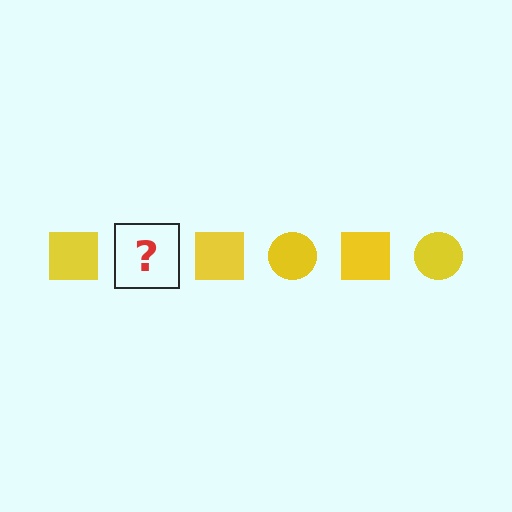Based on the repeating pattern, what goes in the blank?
The blank should be a yellow circle.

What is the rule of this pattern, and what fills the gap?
The rule is that the pattern cycles through square, circle shapes in yellow. The gap should be filled with a yellow circle.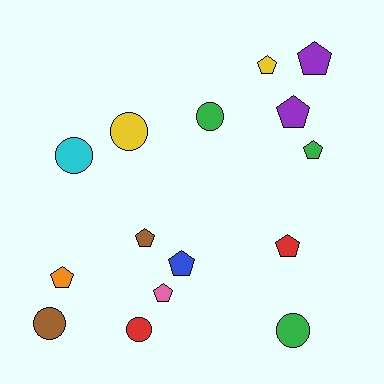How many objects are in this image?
There are 15 objects.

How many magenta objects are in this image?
There are no magenta objects.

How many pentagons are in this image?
There are 9 pentagons.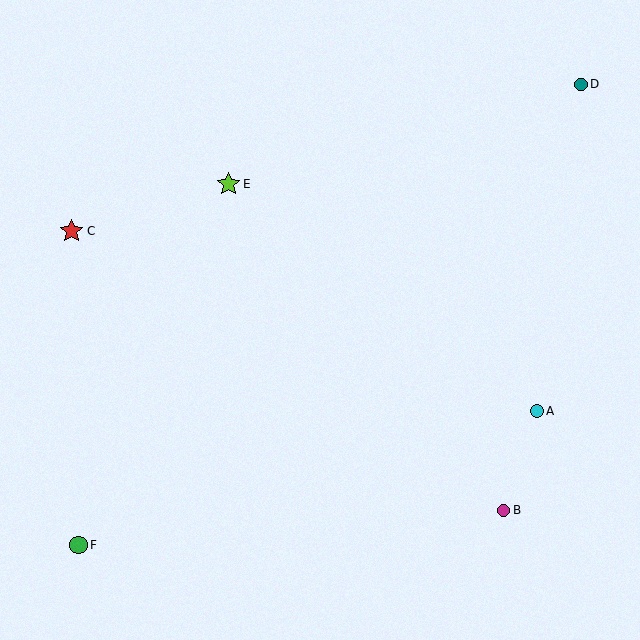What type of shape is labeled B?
Shape B is a magenta circle.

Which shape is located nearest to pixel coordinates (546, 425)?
The cyan circle (labeled A) at (537, 411) is nearest to that location.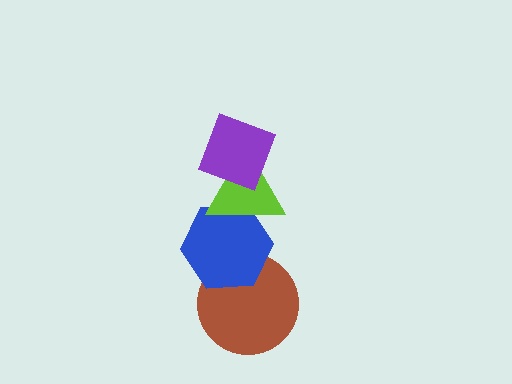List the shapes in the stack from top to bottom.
From top to bottom: the purple diamond, the lime triangle, the blue hexagon, the brown circle.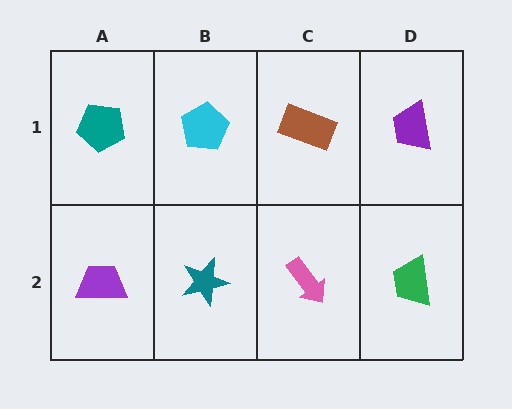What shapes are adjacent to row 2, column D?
A purple trapezoid (row 1, column D), a pink arrow (row 2, column C).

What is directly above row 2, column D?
A purple trapezoid.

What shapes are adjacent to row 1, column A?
A purple trapezoid (row 2, column A), a cyan pentagon (row 1, column B).